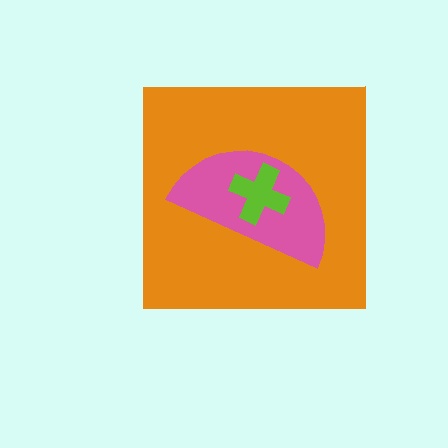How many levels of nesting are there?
3.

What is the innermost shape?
The lime cross.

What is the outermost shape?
The orange square.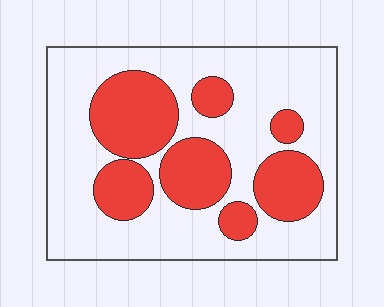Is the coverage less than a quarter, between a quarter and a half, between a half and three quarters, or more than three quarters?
Between a quarter and a half.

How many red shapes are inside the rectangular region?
7.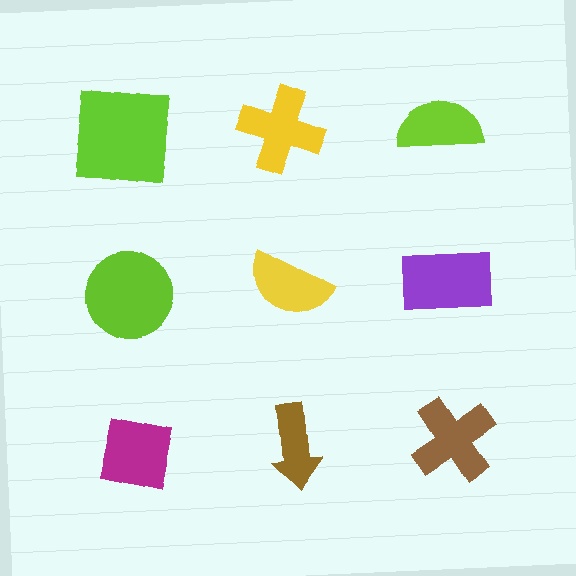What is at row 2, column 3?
A purple rectangle.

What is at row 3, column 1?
A magenta square.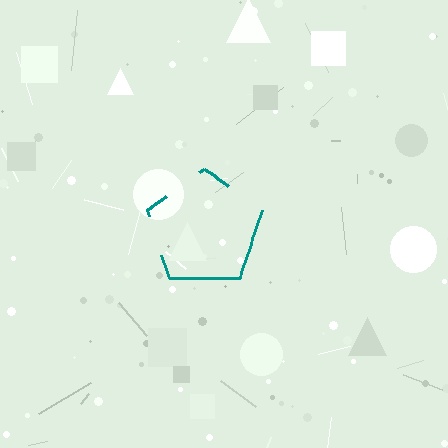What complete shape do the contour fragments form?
The contour fragments form a pentagon.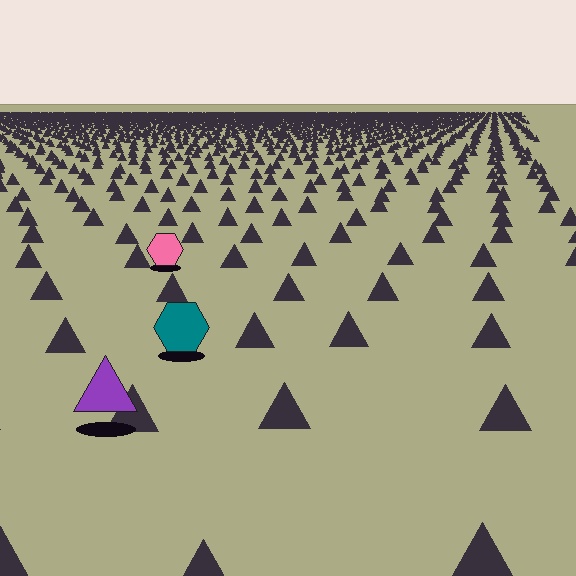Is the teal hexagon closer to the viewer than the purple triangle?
No. The purple triangle is closer — you can tell from the texture gradient: the ground texture is coarser near it.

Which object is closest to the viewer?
The purple triangle is closest. The texture marks near it are larger and more spread out.